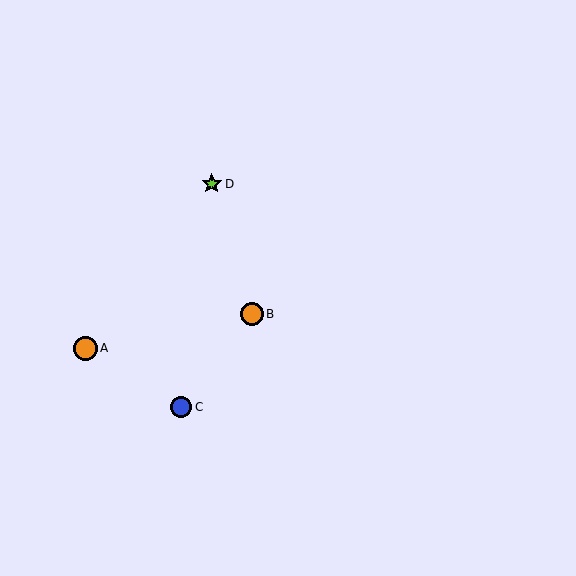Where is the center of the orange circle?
The center of the orange circle is at (85, 348).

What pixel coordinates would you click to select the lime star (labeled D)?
Click at (212, 184) to select the lime star D.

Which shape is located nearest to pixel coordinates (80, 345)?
The orange circle (labeled A) at (85, 348) is nearest to that location.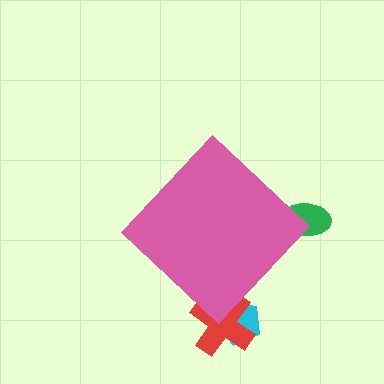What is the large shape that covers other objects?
A pink diamond.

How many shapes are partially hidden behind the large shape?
3 shapes are partially hidden.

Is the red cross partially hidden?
Yes, the red cross is partially hidden behind the pink diamond.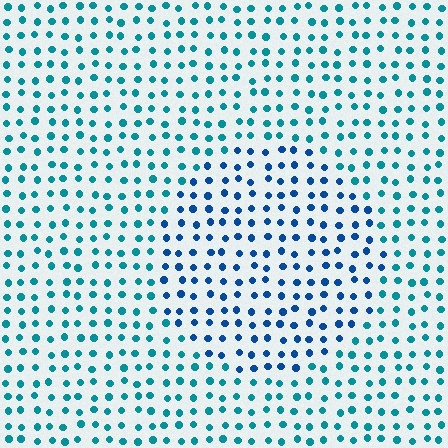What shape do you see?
I see a circle.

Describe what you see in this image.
The image is filled with small teal elements in a uniform arrangement. A circle-shaped region is visible where the elements are tinted to a slightly different hue, forming a subtle color boundary.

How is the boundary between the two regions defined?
The boundary is defined purely by a slight shift in hue (about 30 degrees). Spacing, size, and orientation are identical on both sides.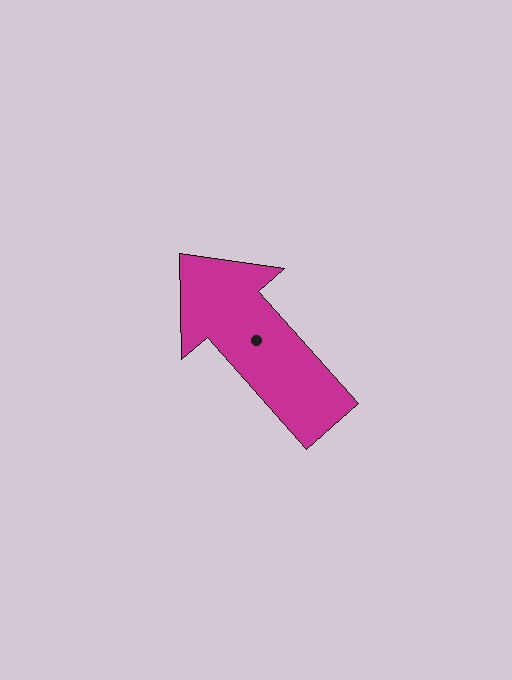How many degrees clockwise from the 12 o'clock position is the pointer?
Approximately 318 degrees.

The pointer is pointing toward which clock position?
Roughly 11 o'clock.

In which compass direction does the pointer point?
Northwest.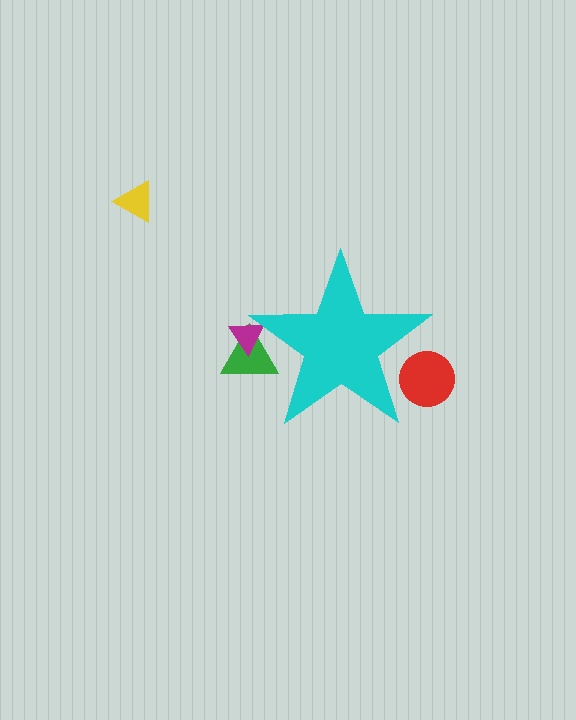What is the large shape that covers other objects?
A cyan star.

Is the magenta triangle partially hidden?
Yes, the magenta triangle is partially hidden behind the cyan star.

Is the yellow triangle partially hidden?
No, the yellow triangle is fully visible.